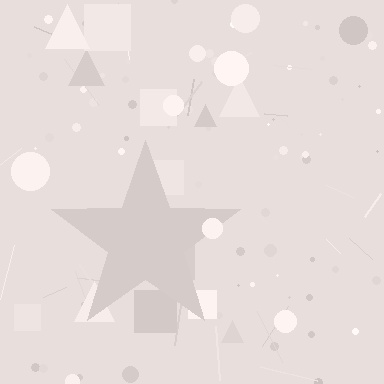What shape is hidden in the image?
A star is hidden in the image.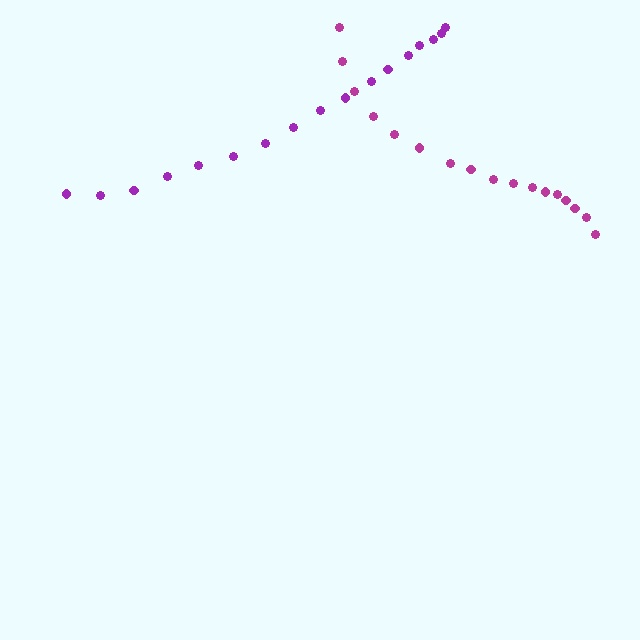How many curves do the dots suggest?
There are 2 distinct paths.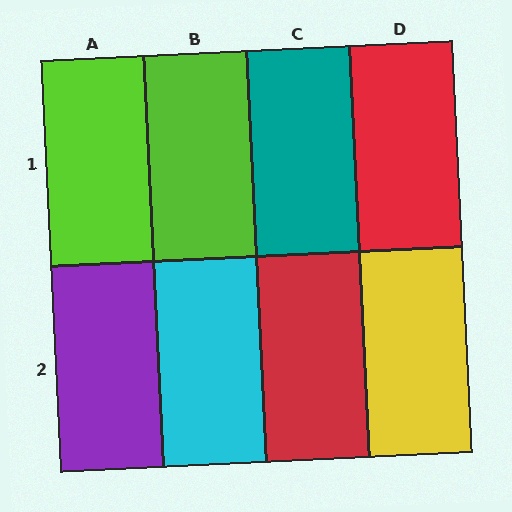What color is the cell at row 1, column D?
Red.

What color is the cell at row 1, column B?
Lime.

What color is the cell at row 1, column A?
Lime.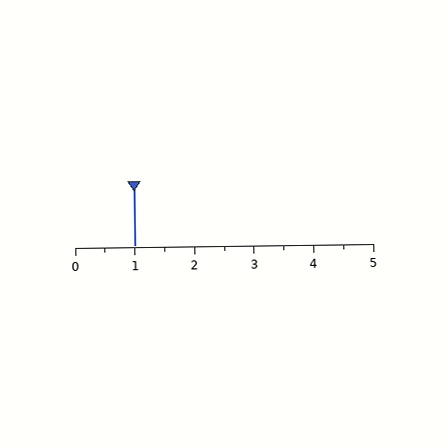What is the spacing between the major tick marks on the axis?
The major ticks are spaced 1 apart.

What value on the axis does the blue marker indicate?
The marker indicates approximately 1.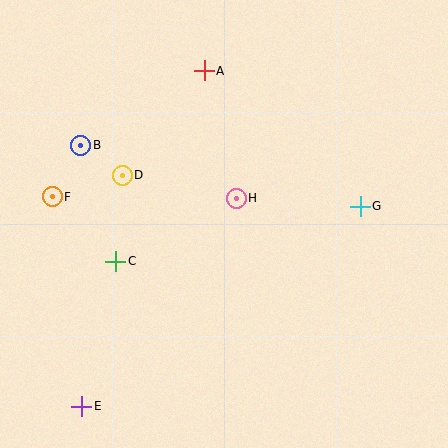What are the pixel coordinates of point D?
Point D is at (122, 175).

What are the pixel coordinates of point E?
Point E is at (82, 406).